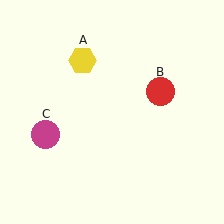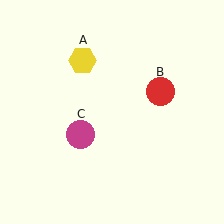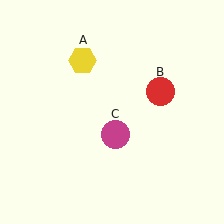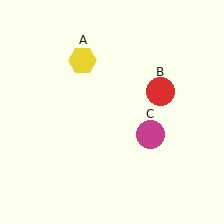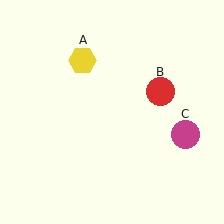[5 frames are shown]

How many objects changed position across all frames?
1 object changed position: magenta circle (object C).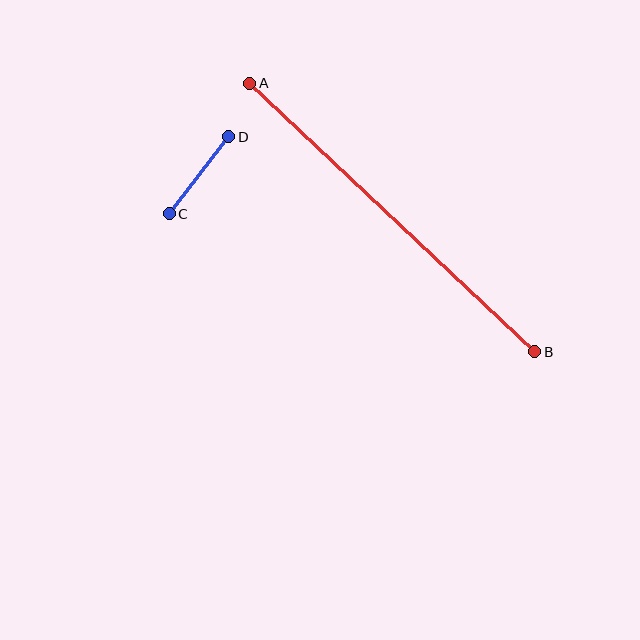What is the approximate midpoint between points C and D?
The midpoint is at approximately (199, 175) pixels.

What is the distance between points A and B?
The distance is approximately 392 pixels.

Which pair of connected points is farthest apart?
Points A and B are farthest apart.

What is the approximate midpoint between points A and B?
The midpoint is at approximately (392, 217) pixels.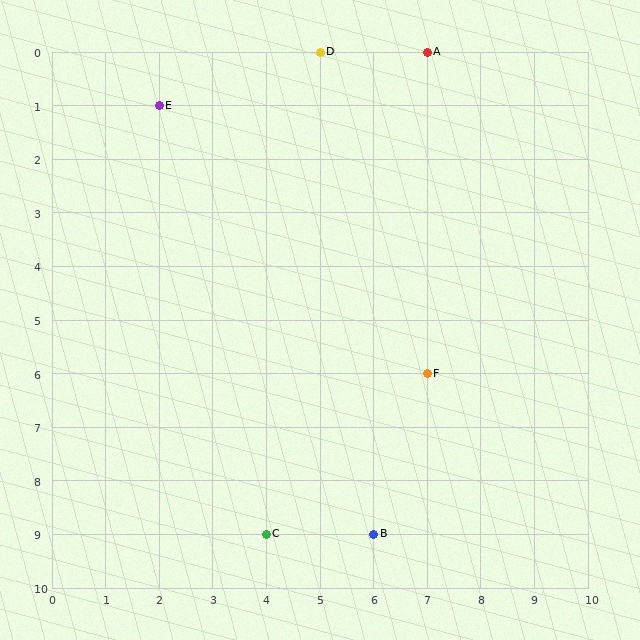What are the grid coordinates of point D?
Point D is at grid coordinates (5, 0).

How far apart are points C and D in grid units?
Points C and D are 1 column and 9 rows apart (about 9.1 grid units diagonally).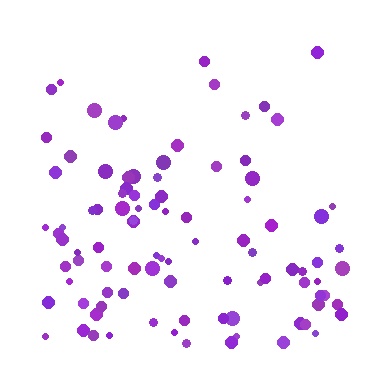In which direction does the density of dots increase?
From top to bottom, with the bottom side densest.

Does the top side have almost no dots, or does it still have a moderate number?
Still a moderate number, just noticeably fewer than the bottom.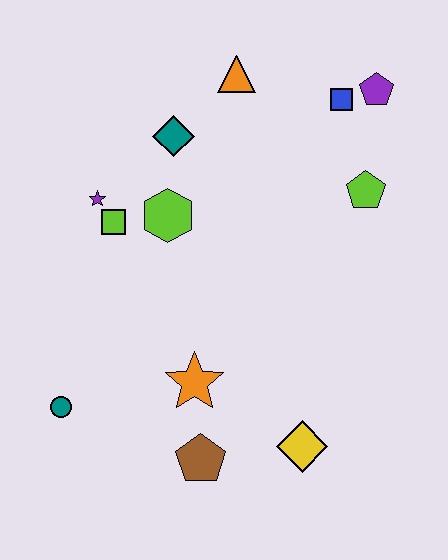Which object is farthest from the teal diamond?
The yellow diamond is farthest from the teal diamond.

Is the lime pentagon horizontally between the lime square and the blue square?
No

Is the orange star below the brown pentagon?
No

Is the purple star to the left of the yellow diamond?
Yes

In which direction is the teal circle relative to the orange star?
The teal circle is to the left of the orange star.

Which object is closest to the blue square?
The purple pentagon is closest to the blue square.